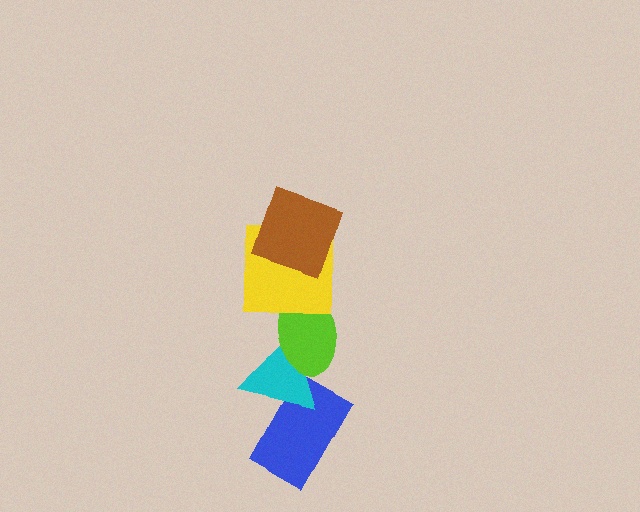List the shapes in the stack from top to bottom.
From top to bottom: the brown square, the yellow square, the lime ellipse, the cyan triangle, the blue rectangle.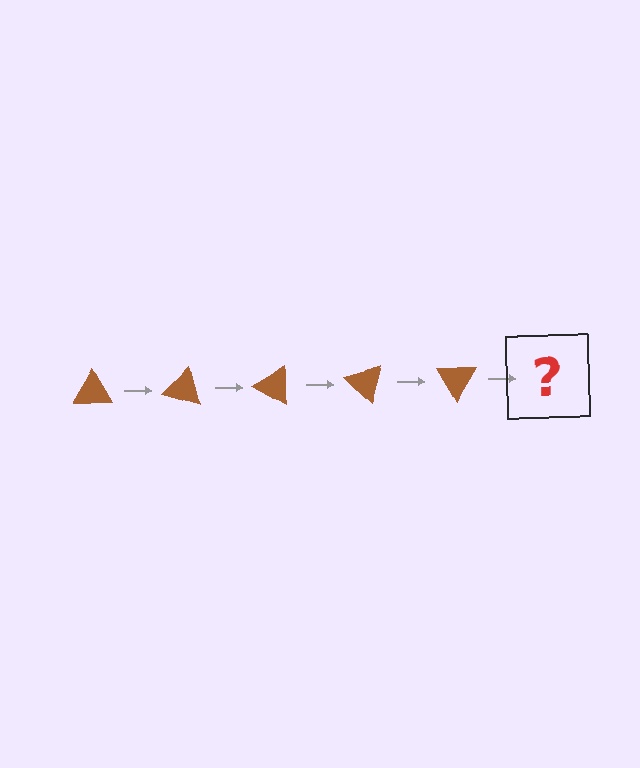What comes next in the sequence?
The next element should be a brown triangle rotated 75 degrees.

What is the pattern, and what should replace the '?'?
The pattern is that the triangle rotates 15 degrees each step. The '?' should be a brown triangle rotated 75 degrees.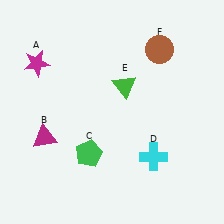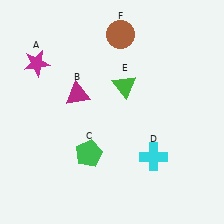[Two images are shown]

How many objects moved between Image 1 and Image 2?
2 objects moved between the two images.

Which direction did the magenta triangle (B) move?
The magenta triangle (B) moved up.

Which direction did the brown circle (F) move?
The brown circle (F) moved left.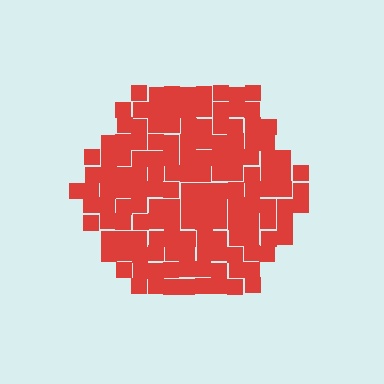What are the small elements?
The small elements are squares.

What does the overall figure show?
The overall figure shows a hexagon.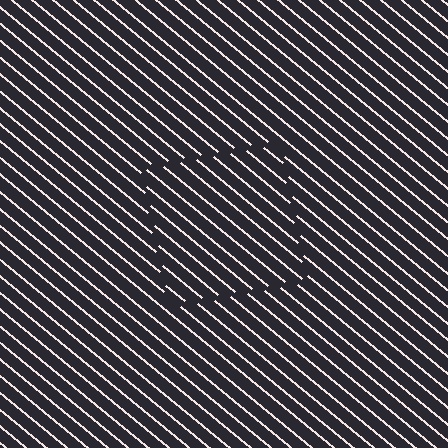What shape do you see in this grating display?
An illusory square. The interior of the shape contains the same grating, shifted by half a period — the contour is defined by the phase discontinuity where line-ends from the inner and outer gratings abut.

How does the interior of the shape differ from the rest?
The interior of the shape contains the same grating, shifted by half a period — the contour is defined by the phase discontinuity where line-ends from the inner and outer gratings abut.